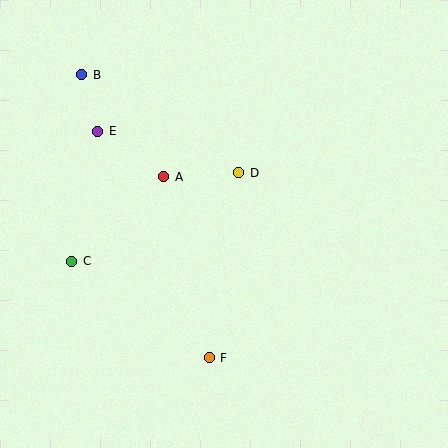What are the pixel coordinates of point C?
Point C is at (72, 261).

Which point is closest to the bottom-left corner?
Point C is closest to the bottom-left corner.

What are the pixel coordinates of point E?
Point E is at (98, 131).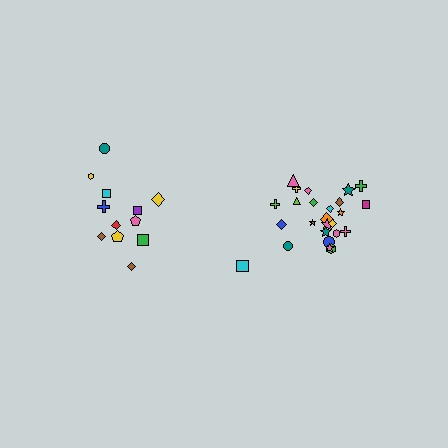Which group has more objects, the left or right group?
The right group.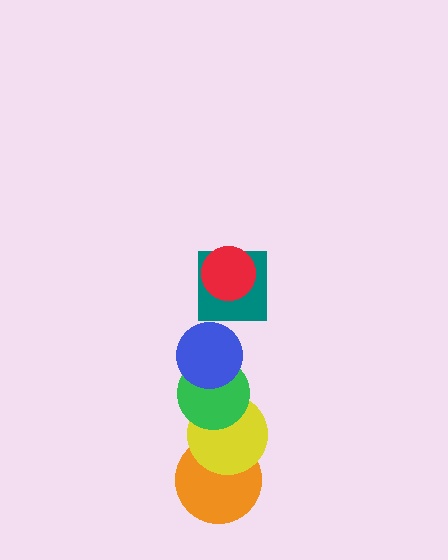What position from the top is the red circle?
The red circle is 1st from the top.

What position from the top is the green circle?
The green circle is 4th from the top.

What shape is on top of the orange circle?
The yellow circle is on top of the orange circle.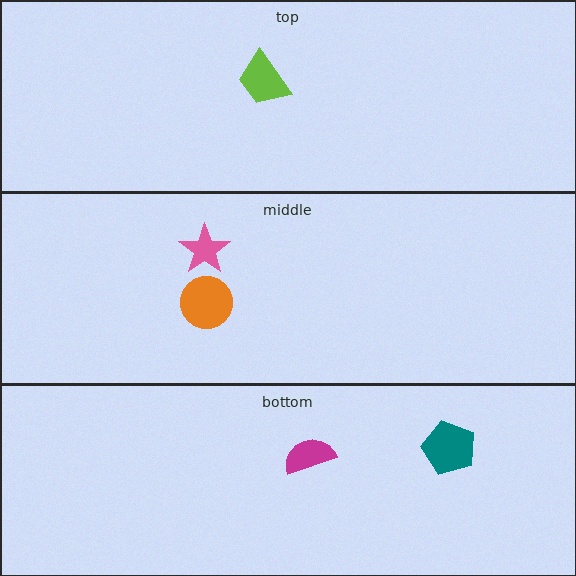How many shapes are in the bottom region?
2.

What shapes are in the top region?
The lime trapezoid.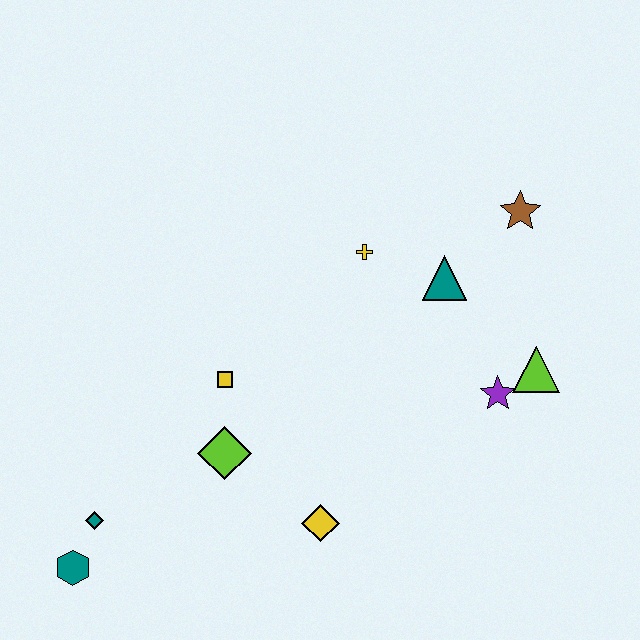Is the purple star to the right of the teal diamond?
Yes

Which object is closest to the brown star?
The teal triangle is closest to the brown star.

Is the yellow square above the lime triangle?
No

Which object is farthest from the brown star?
The teal hexagon is farthest from the brown star.